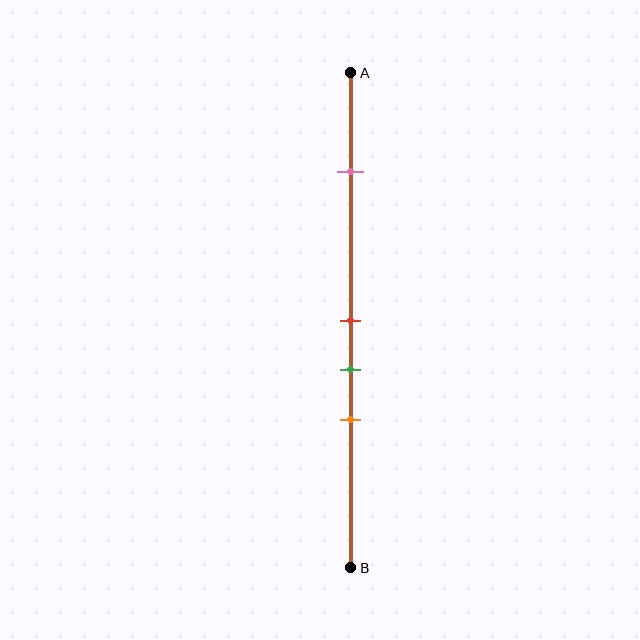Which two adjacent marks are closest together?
The red and green marks are the closest adjacent pair.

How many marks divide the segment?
There are 4 marks dividing the segment.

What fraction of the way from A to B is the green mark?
The green mark is approximately 60% (0.6) of the way from A to B.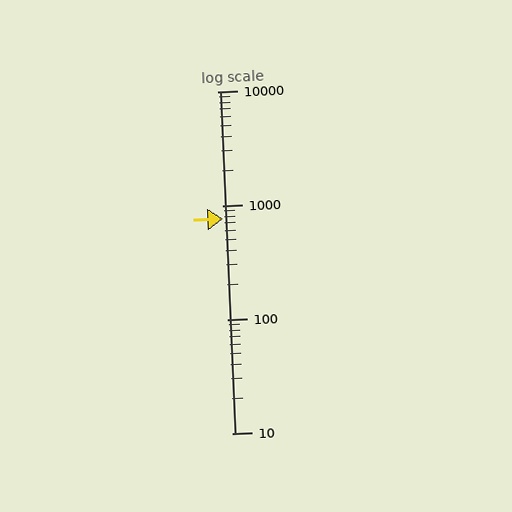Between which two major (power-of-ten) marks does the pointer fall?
The pointer is between 100 and 1000.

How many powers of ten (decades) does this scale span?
The scale spans 3 decades, from 10 to 10000.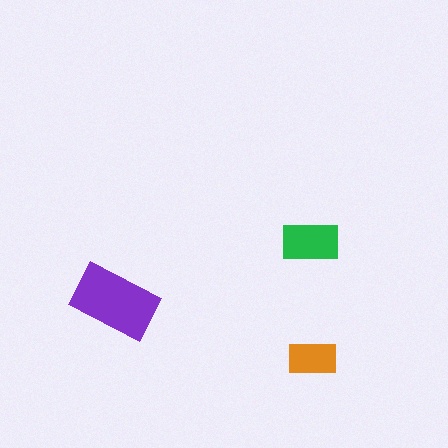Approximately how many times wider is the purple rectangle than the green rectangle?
About 1.5 times wider.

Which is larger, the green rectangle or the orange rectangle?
The green one.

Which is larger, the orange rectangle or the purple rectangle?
The purple one.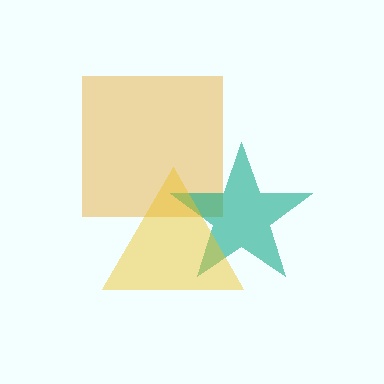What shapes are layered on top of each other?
The layered shapes are: an orange square, a teal star, a yellow triangle.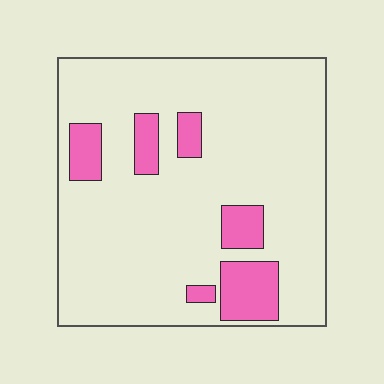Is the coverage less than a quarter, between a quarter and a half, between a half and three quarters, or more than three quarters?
Less than a quarter.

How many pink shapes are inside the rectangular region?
6.